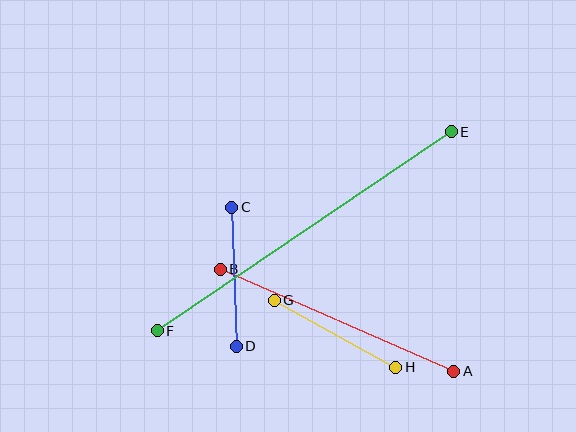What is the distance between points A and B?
The distance is approximately 255 pixels.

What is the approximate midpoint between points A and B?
The midpoint is at approximately (337, 320) pixels.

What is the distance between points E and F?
The distance is approximately 355 pixels.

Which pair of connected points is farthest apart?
Points E and F are farthest apart.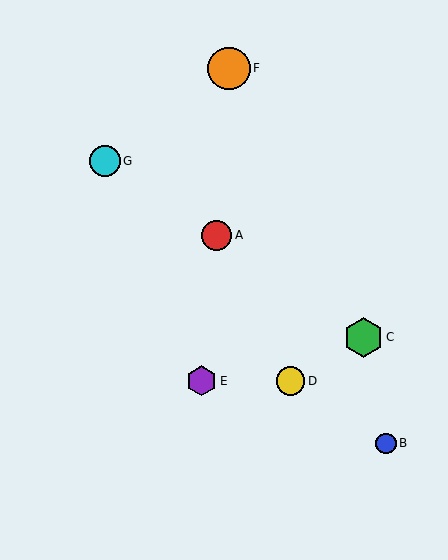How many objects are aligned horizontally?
2 objects (D, E) are aligned horizontally.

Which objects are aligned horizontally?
Objects D, E are aligned horizontally.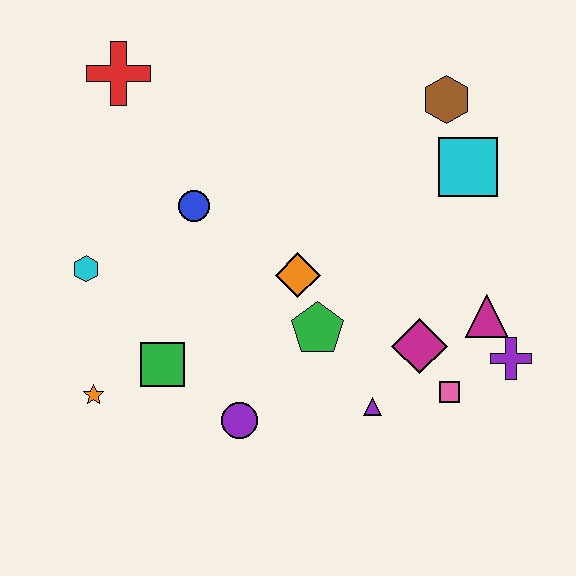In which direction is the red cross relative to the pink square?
The red cross is to the left of the pink square.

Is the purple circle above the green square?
No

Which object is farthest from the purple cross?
The red cross is farthest from the purple cross.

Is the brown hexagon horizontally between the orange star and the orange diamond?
No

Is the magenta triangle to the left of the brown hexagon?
No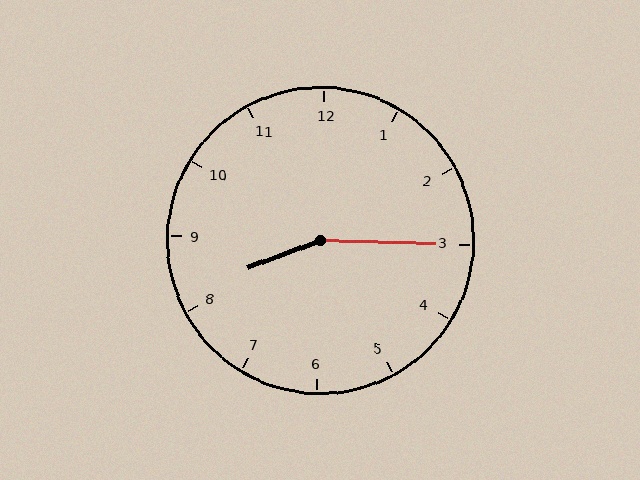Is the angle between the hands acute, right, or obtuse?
It is obtuse.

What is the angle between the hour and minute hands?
Approximately 158 degrees.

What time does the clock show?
8:15.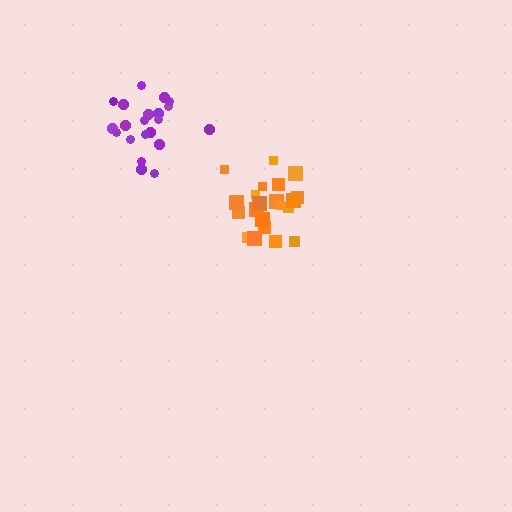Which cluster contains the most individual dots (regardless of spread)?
Orange (22).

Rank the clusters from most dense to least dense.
orange, purple.